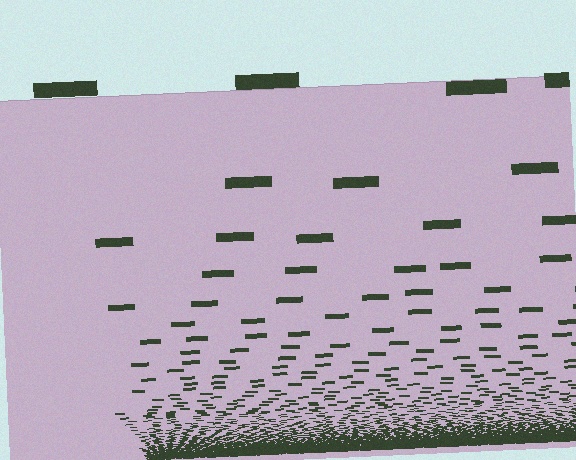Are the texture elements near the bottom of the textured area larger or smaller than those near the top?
Smaller. The gradient is inverted — elements near the bottom are smaller and denser.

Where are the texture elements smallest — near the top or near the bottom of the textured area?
Near the bottom.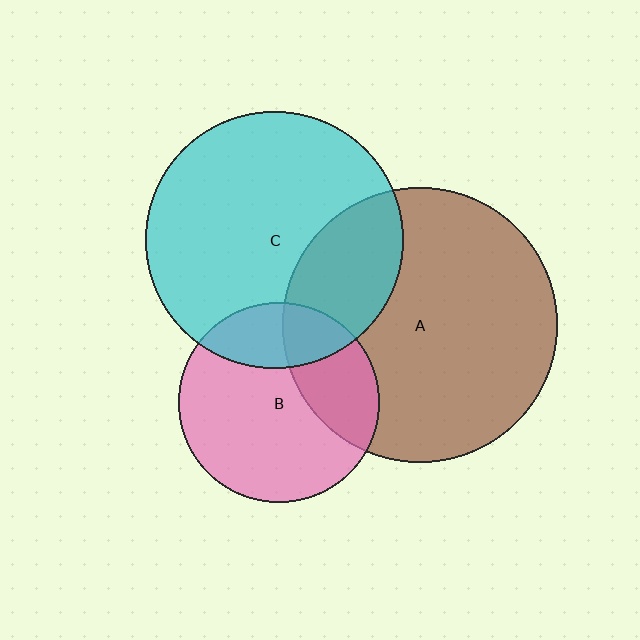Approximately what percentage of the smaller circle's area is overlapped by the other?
Approximately 25%.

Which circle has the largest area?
Circle A (brown).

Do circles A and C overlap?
Yes.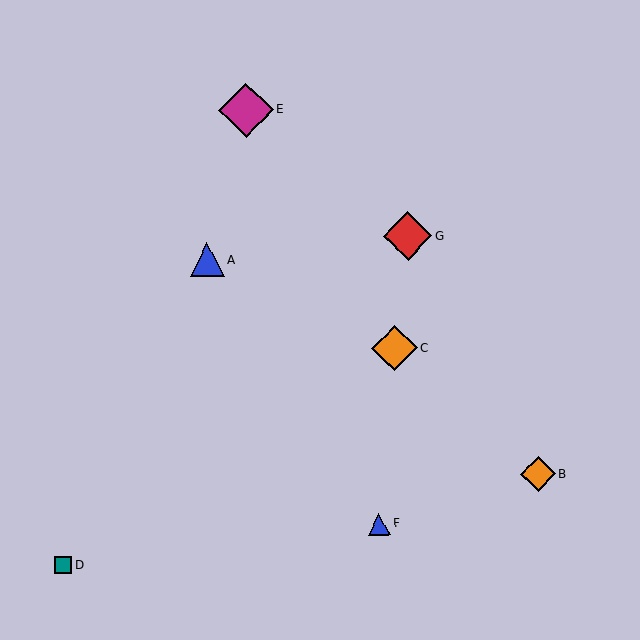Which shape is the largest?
The magenta diamond (labeled E) is the largest.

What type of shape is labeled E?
Shape E is a magenta diamond.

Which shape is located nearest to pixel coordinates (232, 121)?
The magenta diamond (labeled E) at (246, 110) is nearest to that location.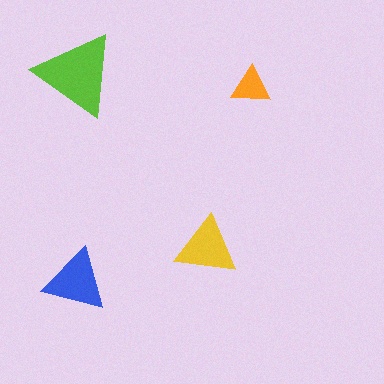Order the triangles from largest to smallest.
the lime one, the blue one, the yellow one, the orange one.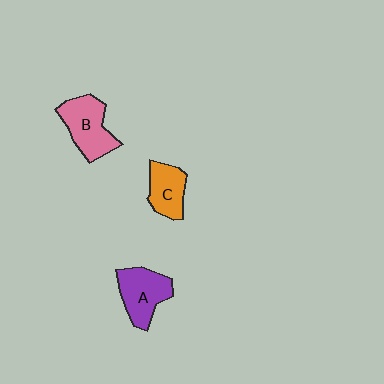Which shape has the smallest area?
Shape C (orange).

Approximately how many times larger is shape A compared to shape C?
Approximately 1.3 times.